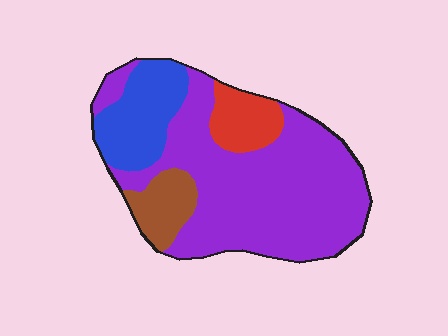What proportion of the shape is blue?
Blue covers about 15% of the shape.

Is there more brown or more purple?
Purple.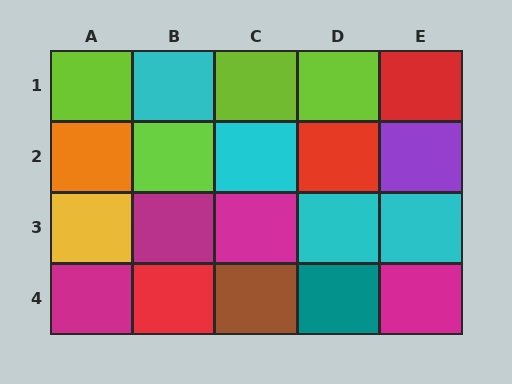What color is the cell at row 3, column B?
Magenta.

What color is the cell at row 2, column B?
Lime.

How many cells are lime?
4 cells are lime.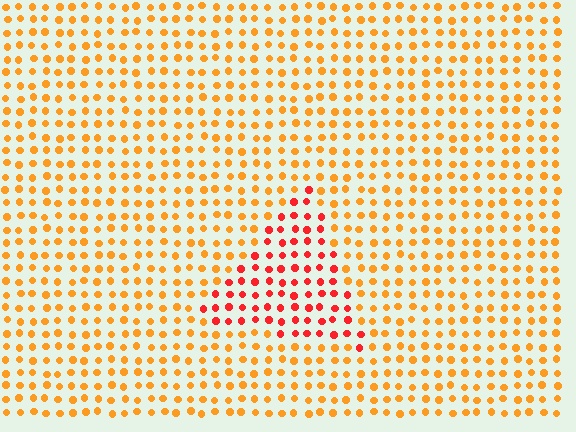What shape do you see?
I see a triangle.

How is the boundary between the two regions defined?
The boundary is defined purely by a slight shift in hue (about 36 degrees). Spacing, size, and orientation are identical on both sides.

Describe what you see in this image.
The image is filled with small orange elements in a uniform arrangement. A triangle-shaped region is visible where the elements are tinted to a slightly different hue, forming a subtle color boundary.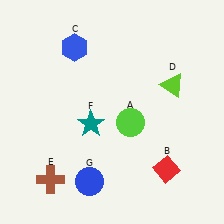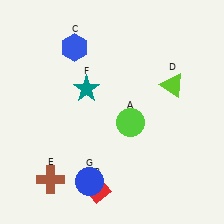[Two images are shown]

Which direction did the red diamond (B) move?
The red diamond (B) moved left.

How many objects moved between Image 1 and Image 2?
2 objects moved between the two images.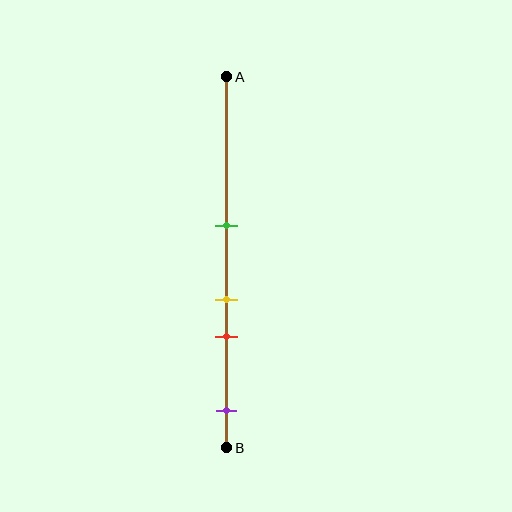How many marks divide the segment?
There are 4 marks dividing the segment.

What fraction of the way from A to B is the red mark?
The red mark is approximately 70% (0.7) of the way from A to B.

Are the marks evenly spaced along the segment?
No, the marks are not evenly spaced.